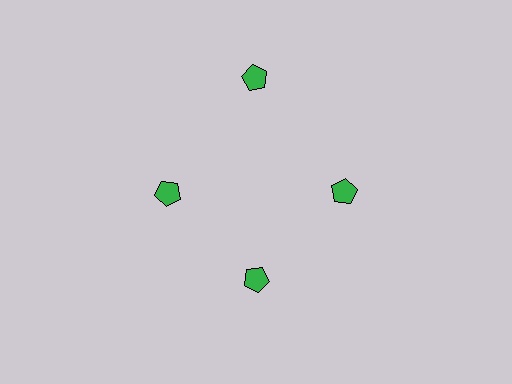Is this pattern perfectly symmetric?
No. The 4 green pentagons are arranged in a ring, but one element near the 12 o'clock position is pushed outward from the center, breaking the 4-fold rotational symmetry.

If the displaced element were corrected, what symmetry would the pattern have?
It would have 4-fold rotational symmetry — the pattern would map onto itself every 90 degrees.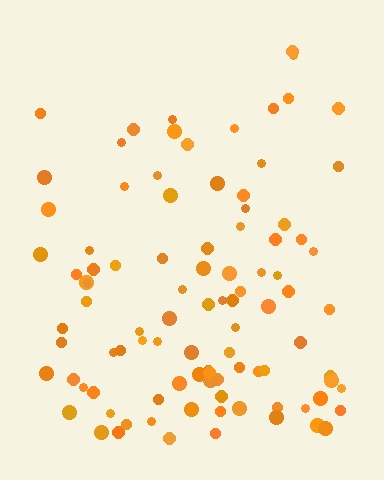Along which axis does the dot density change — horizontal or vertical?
Vertical.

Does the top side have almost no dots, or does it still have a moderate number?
Still a moderate number, just noticeably fewer than the bottom.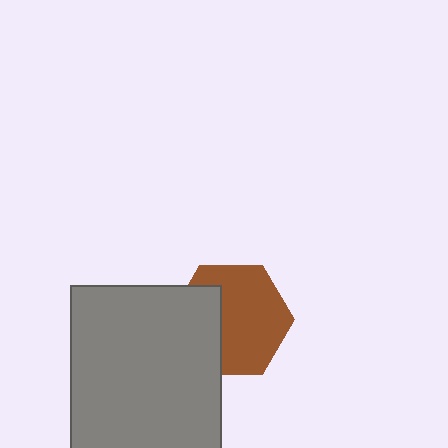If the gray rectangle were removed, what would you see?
You would see the complete brown hexagon.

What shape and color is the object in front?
The object in front is a gray rectangle.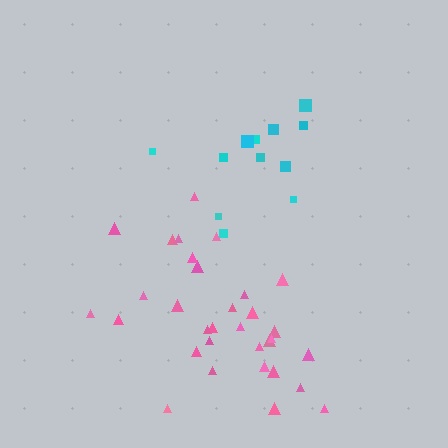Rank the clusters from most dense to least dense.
pink, cyan.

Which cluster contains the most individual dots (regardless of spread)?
Pink (32).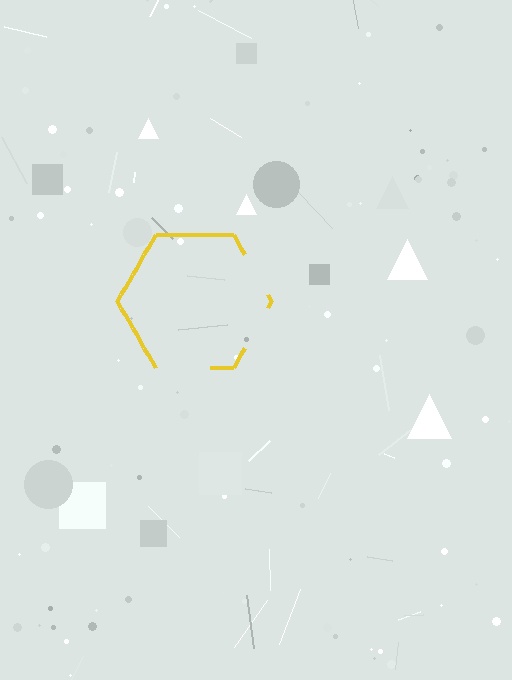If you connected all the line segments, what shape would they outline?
They would outline a hexagon.